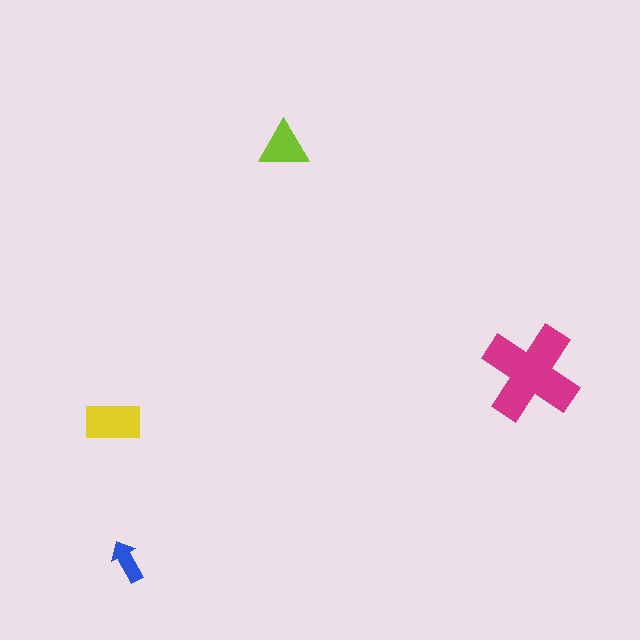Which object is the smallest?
The blue arrow.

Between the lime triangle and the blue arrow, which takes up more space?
The lime triangle.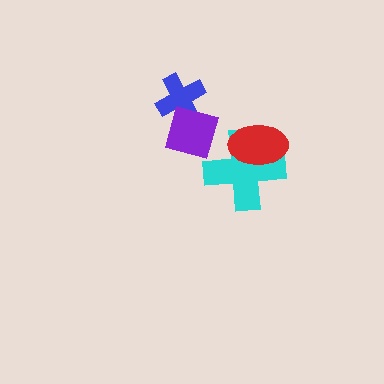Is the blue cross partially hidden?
Yes, it is partially covered by another shape.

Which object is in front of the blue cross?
The purple diamond is in front of the blue cross.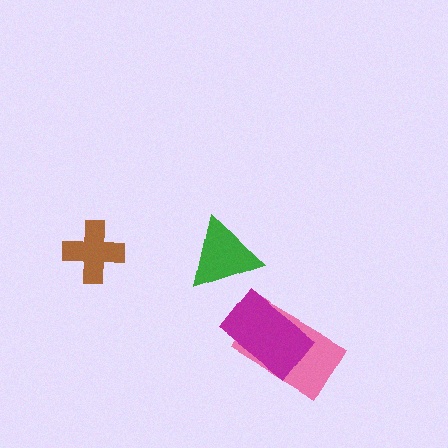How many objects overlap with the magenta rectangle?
1 object overlaps with the magenta rectangle.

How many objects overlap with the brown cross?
0 objects overlap with the brown cross.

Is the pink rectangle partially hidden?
Yes, it is partially covered by another shape.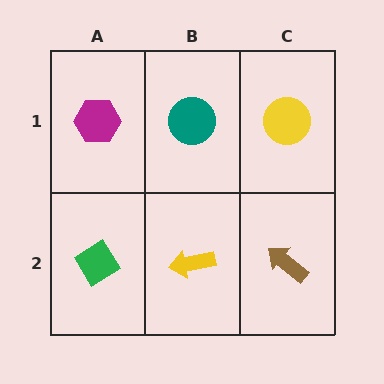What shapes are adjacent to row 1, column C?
A brown arrow (row 2, column C), a teal circle (row 1, column B).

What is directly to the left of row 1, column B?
A magenta hexagon.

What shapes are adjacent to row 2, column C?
A yellow circle (row 1, column C), a yellow arrow (row 2, column B).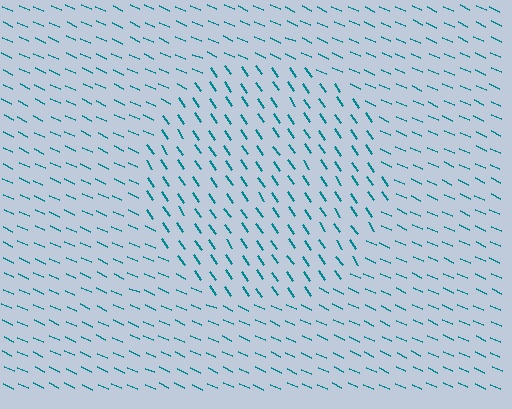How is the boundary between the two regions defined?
The boundary is defined purely by a change in line orientation (approximately 31 degrees difference). All lines are the same color and thickness.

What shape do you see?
I see a circle.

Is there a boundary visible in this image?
Yes, there is a texture boundary formed by a change in line orientation.